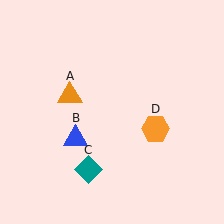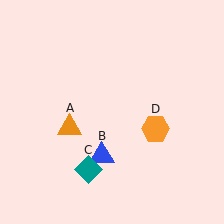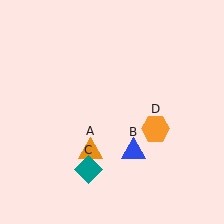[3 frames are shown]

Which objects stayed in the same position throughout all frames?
Teal diamond (object C) and orange hexagon (object D) remained stationary.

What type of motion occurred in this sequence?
The orange triangle (object A), blue triangle (object B) rotated counterclockwise around the center of the scene.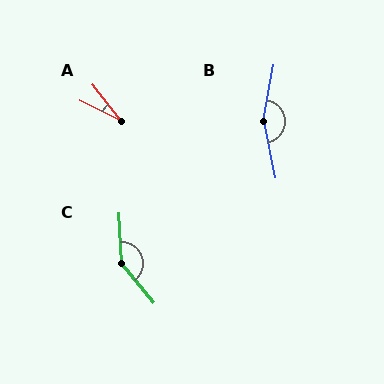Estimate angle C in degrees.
Approximately 143 degrees.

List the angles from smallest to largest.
A (26°), C (143°), B (158°).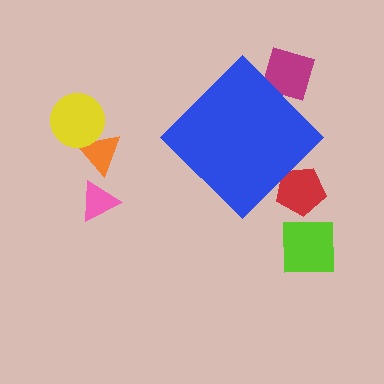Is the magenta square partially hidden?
Yes, the magenta square is partially hidden behind the blue diamond.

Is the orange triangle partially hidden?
No, the orange triangle is fully visible.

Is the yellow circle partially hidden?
No, the yellow circle is fully visible.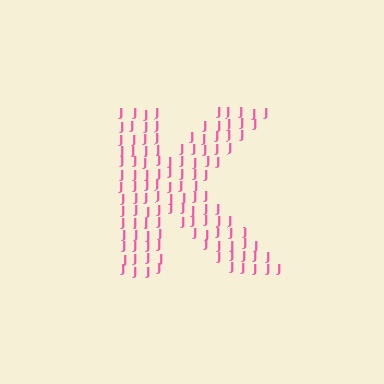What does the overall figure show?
The overall figure shows the letter K.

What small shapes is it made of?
It is made of small letter J's.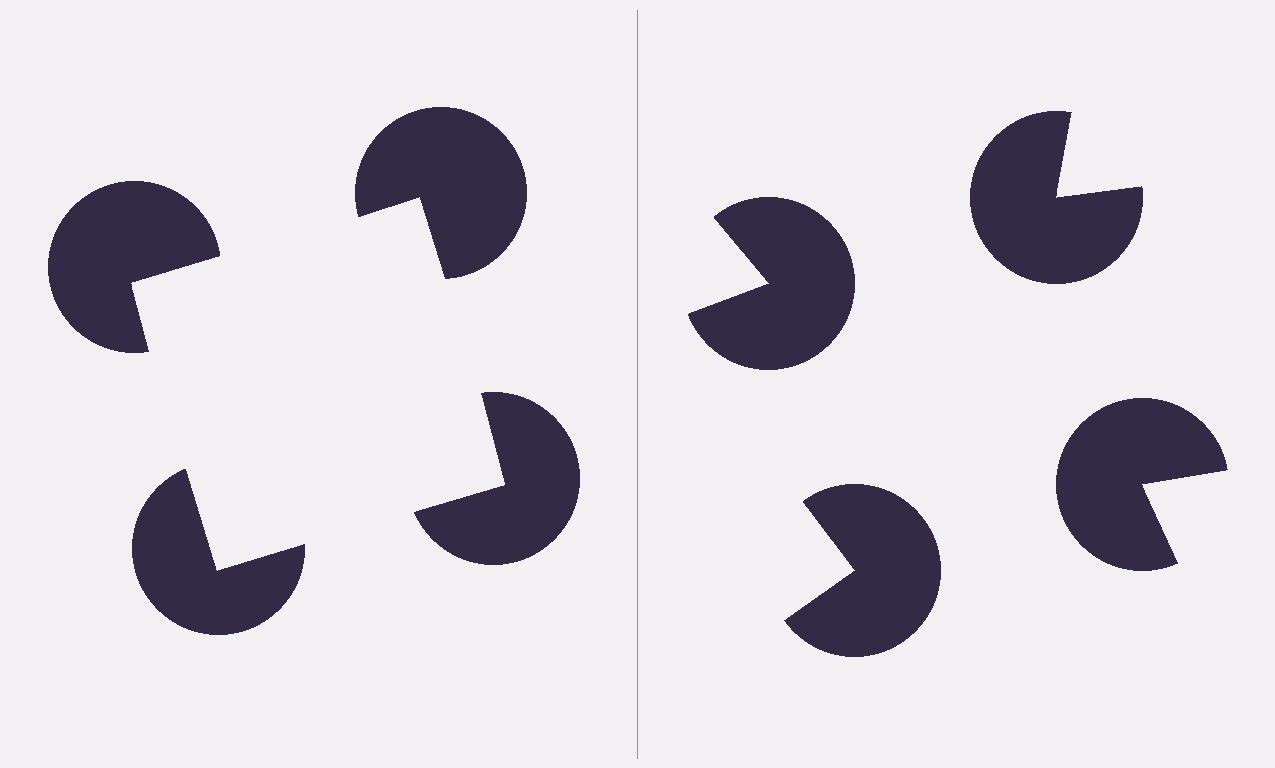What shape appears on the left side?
An illusory square.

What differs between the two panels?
The pac-man discs are positioned identically on both sides; only the wedge orientations differ. On the left they align to a square; on the right they are misaligned.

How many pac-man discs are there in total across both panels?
8 — 4 on each side.